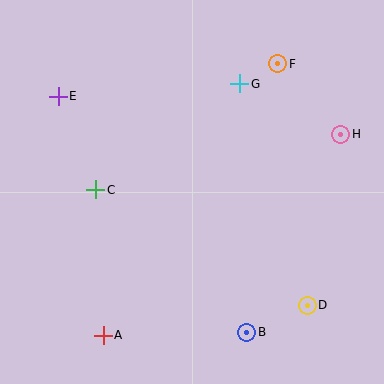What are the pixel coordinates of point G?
Point G is at (240, 84).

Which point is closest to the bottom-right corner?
Point D is closest to the bottom-right corner.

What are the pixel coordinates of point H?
Point H is at (341, 134).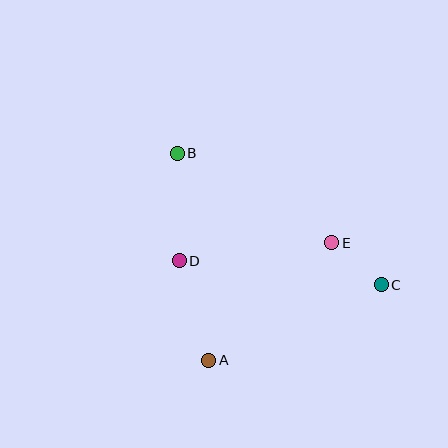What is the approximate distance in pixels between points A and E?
The distance between A and E is approximately 170 pixels.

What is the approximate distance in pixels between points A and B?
The distance between A and B is approximately 209 pixels.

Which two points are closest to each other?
Points C and E are closest to each other.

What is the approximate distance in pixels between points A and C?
The distance between A and C is approximately 188 pixels.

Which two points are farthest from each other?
Points B and C are farthest from each other.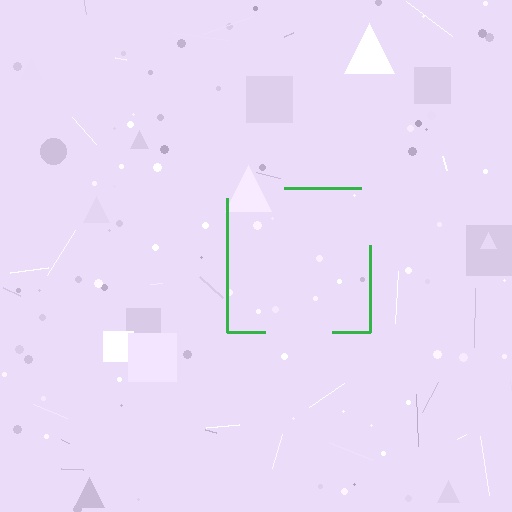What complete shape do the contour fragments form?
The contour fragments form a square.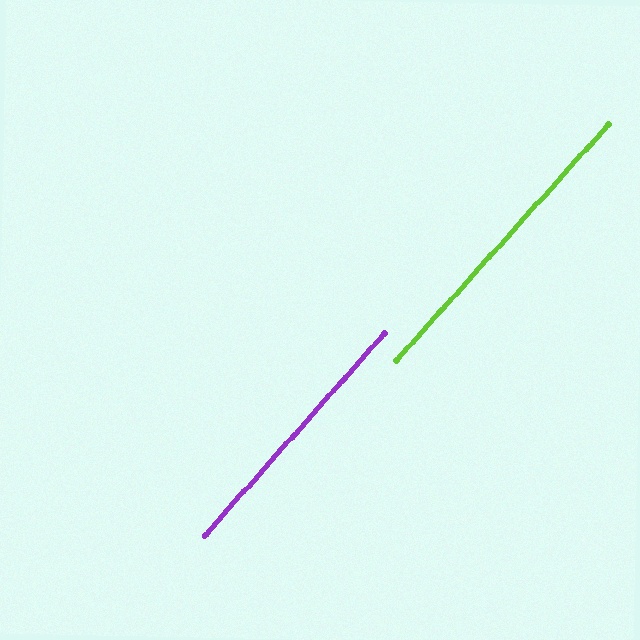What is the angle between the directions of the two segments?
Approximately 0 degrees.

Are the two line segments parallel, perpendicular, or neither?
Parallel — their directions differ by only 0.4°.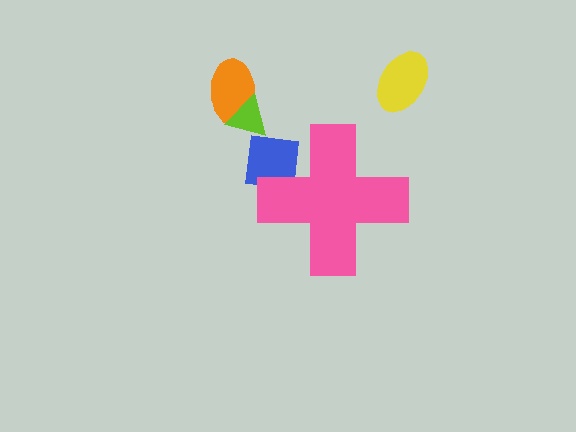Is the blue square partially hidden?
Yes, the blue square is partially hidden behind the pink cross.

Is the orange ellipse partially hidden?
No, the orange ellipse is fully visible.